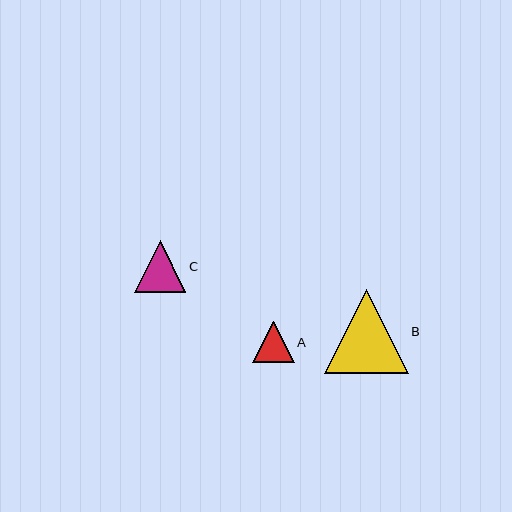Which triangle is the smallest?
Triangle A is the smallest with a size of approximately 41 pixels.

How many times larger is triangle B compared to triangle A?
Triangle B is approximately 2.0 times the size of triangle A.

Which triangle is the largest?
Triangle B is the largest with a size of approximately 84 pixels.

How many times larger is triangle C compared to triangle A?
Triangle C is approximately 1.2 times the size of triangle A.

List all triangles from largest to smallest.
From largest to smallest: B, C, A.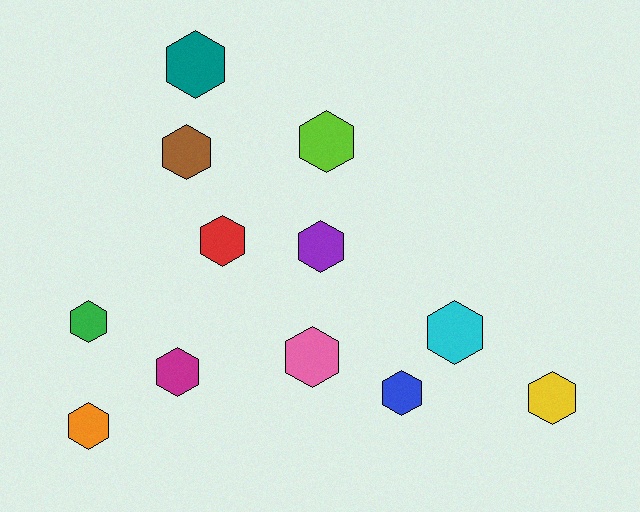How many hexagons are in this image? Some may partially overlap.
There are 12 hexagons.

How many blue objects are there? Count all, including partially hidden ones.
There is 1 blue object.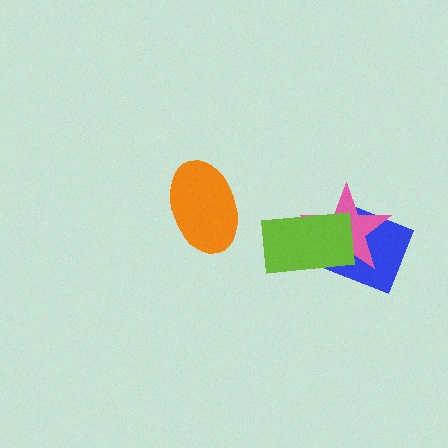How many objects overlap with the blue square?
2 objects overlap with the blue square.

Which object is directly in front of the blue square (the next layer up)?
The pink star is directly in front of the blue square.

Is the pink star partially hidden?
Yes, it is partially covered by another shape.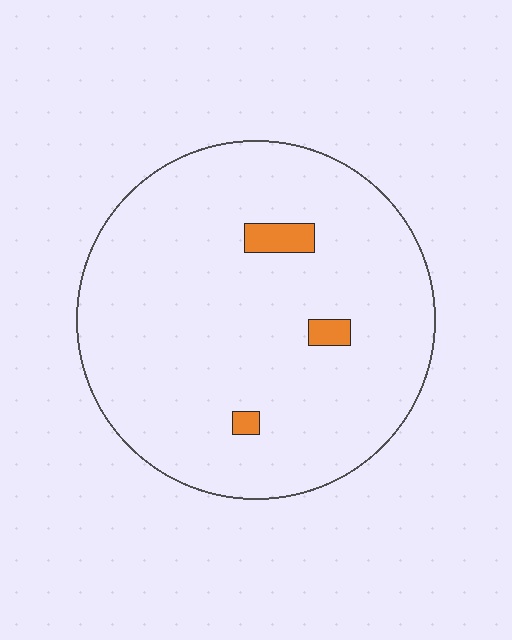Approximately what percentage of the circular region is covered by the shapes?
Approximately 5%.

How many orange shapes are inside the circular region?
3.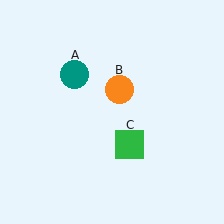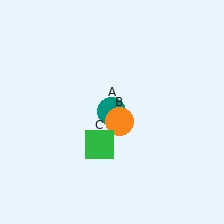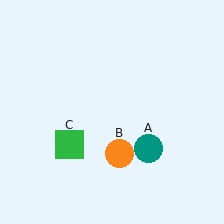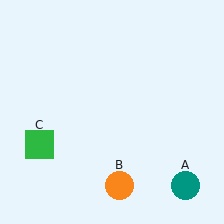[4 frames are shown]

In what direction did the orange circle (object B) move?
The orange circle (object B) moved down.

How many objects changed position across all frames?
3 objects changed position: teal circle (object A), orange circle (object B), green square (object C).